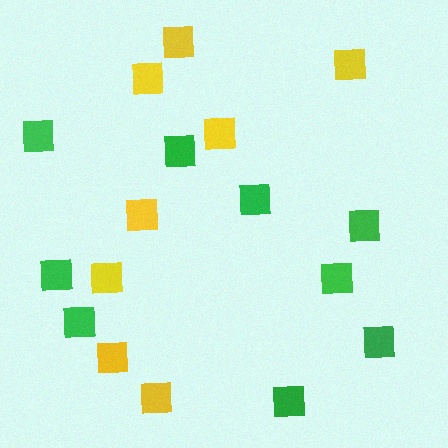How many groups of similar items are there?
There are 2 groups: one group of yellow squares (8) and one group of green squares (9).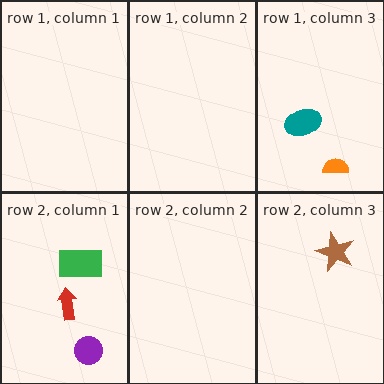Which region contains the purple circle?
The row 2, column 1 region.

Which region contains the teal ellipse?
The row 1, column 3 region.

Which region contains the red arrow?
The row 2, column 1 region.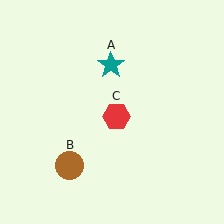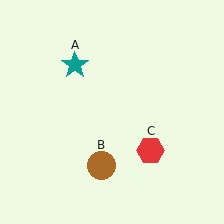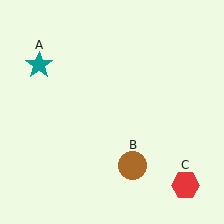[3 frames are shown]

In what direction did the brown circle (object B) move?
The brown circle (object B) moved right.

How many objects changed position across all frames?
3 objects changed position: teal star (object A), brown circle (object B), red hexagon (object C).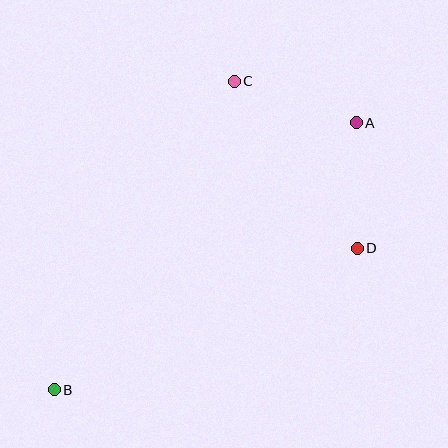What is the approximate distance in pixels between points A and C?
The distance between A and C is approximately 129 pixels.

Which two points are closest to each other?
Points A and D are closest to each other.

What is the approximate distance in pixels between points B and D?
The distance between B and D is approximately 335 pixels.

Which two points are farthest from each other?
Points A and B are farthest from each other.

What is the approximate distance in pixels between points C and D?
The distance between C and D is approximately 208 pixels.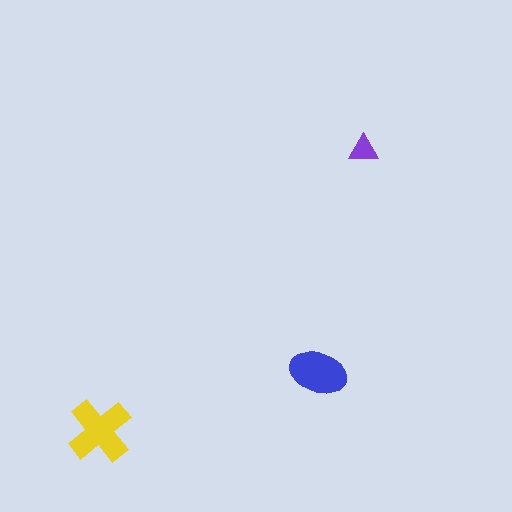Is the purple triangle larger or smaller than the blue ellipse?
Smaller.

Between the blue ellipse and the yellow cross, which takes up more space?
The yellow cross.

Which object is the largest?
The yellow cross.